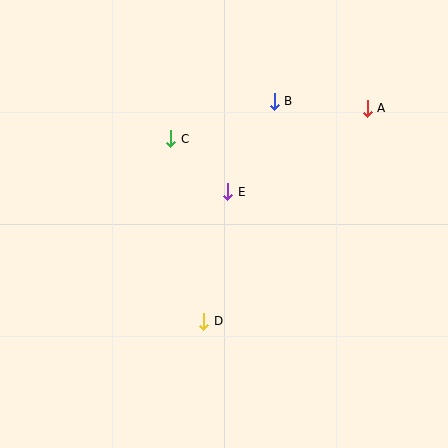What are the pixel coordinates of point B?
Point B is at (274, 101).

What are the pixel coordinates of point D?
Point D is at (204, 321).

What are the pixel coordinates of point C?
Point C is at (171, 139).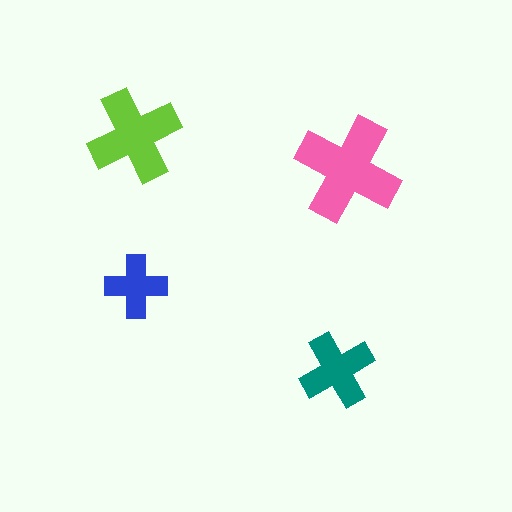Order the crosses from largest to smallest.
the pink one, the lime one, the teal one, the blue one.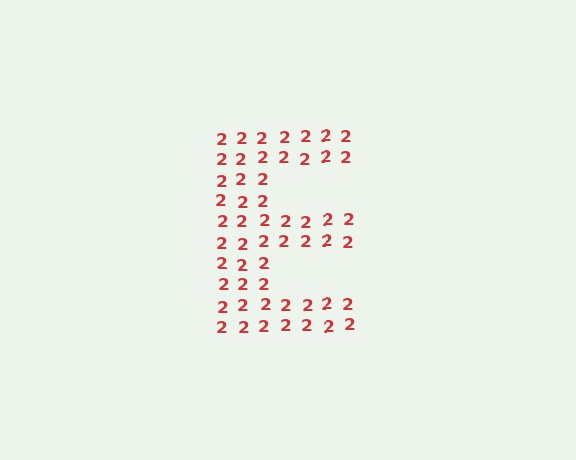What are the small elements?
The small elements are digit 2's.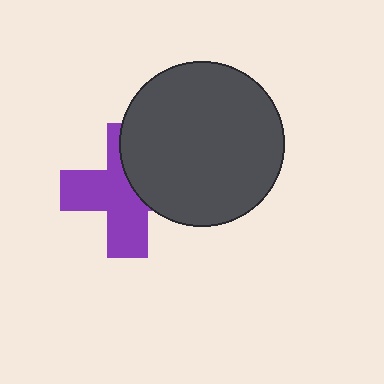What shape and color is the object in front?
The object in front is a dark gray circle.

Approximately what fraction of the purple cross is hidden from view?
Roughly 40% of the purple cross is hidden behind the dark gray circle.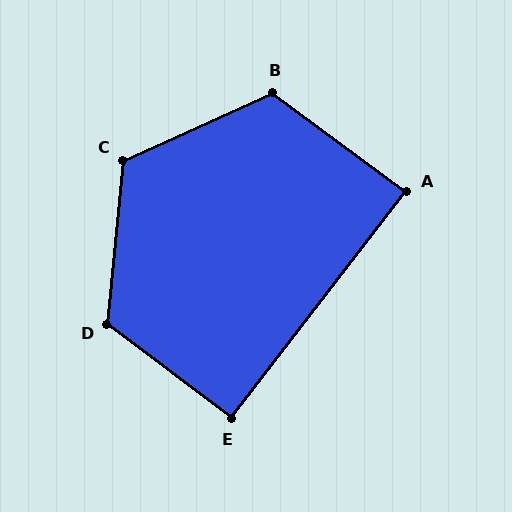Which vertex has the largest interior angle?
D, at approximately 121 degrees.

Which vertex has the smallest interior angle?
A, at approximately 89 degrees.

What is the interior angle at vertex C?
Approximately 120 degrees (obtuse).